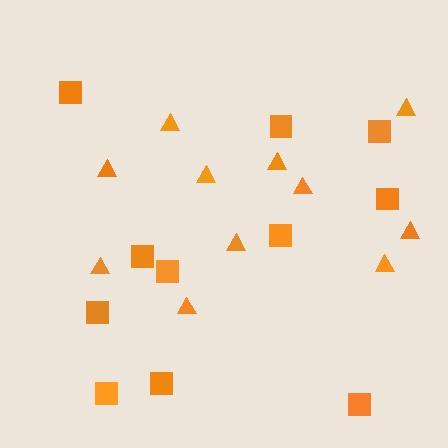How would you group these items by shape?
There are 2 groups: one group of triangles (11) and one group of squares (11).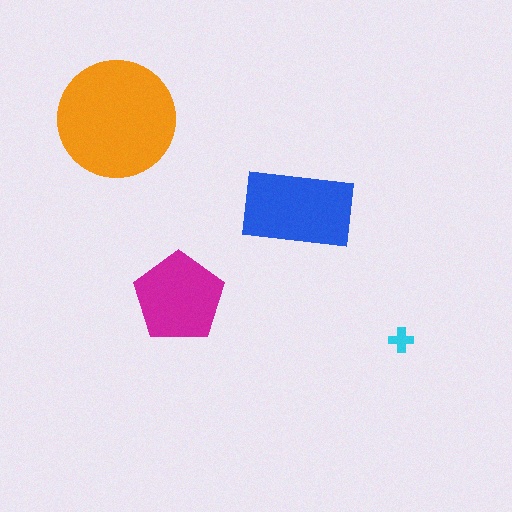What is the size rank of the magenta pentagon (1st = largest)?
3rd.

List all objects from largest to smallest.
The orange circle, the blue rectangle, the magenta pentagon, the cyan cross.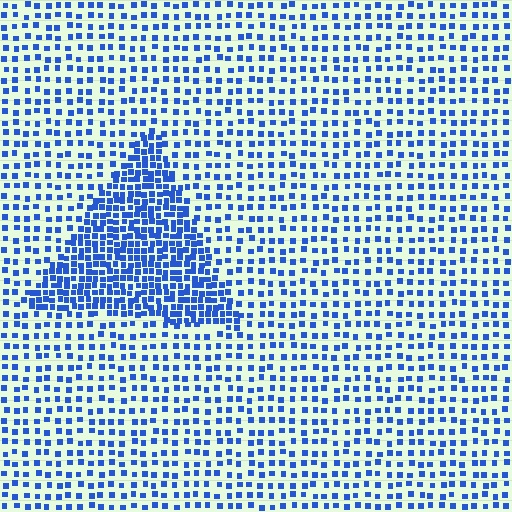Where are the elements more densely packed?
The elements are more densely packed inside the triangle boundary.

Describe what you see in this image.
The image contains small blue elements arranged at two different densities. A triangle-shaped region is visible where the elements are more densely packed than the surrounding area.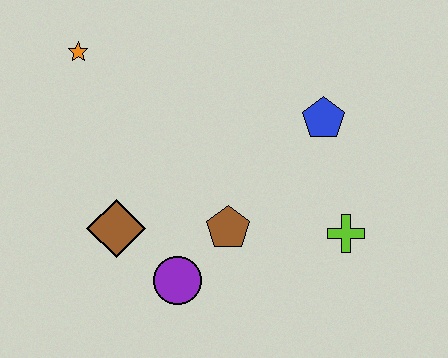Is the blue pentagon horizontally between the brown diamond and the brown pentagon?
No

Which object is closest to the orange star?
The brown diamond is closest to the orange star.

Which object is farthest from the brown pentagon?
The orange star is farthest from the brown pentagon.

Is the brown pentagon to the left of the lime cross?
Yes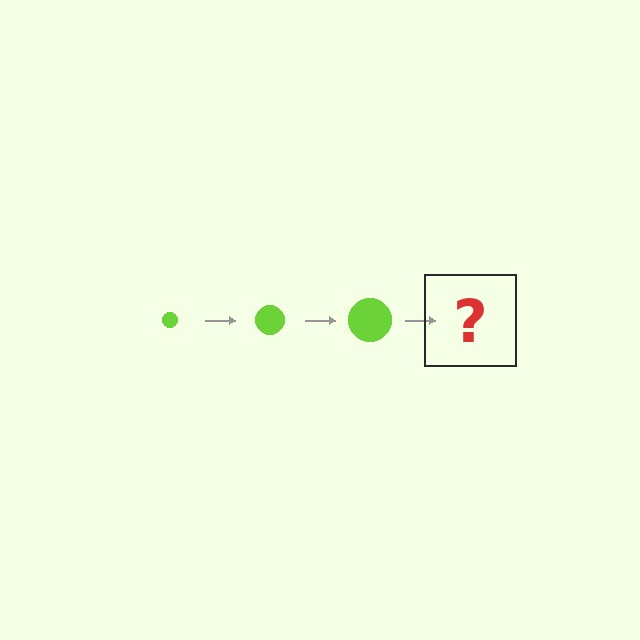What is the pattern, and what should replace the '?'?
The pattern is that the circle gets progressively larger each step. The '?' should be a lime circle, larger than the previous one.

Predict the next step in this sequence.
The next step is a lime circle, larger than the previous one.